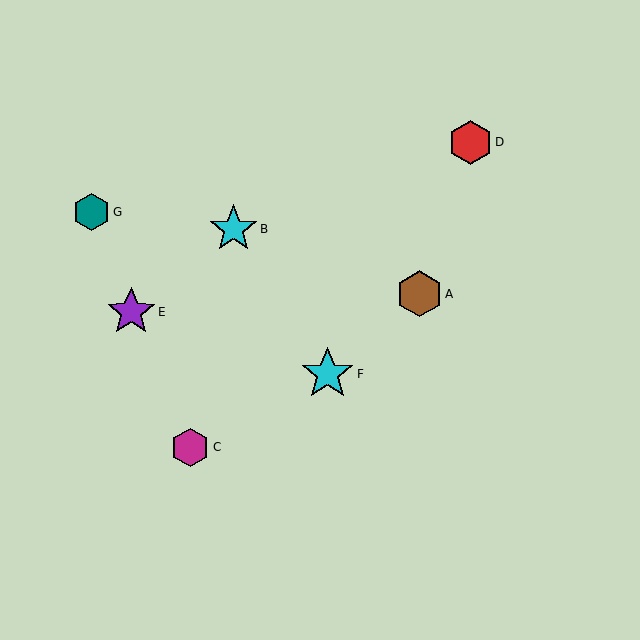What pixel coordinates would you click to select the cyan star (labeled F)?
Click at (327, 374) to select the cyan star F.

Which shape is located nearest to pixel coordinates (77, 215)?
The teal hexagon (labeled G) at (91, 212) is nearest to that location.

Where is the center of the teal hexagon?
The center of the teal hexagon is at (91, 212).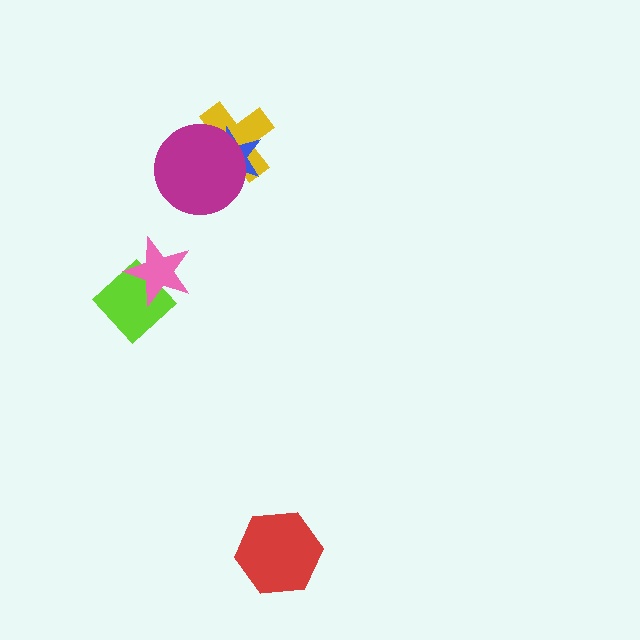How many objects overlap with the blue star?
2 objects overlap with the blue star.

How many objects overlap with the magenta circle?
2 objects overlap with the magenta circle.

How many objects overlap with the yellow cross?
2 objects overlap with the yellow cross.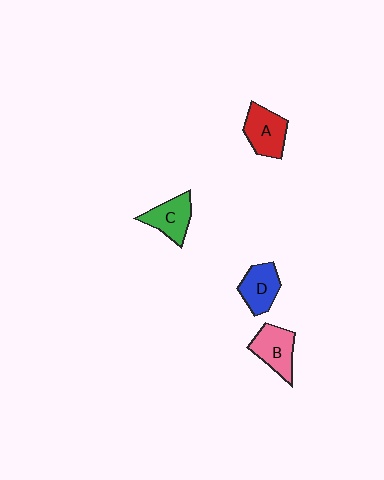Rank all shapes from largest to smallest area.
From largest to smallest: A (red), B (pink), D (blue), C (green).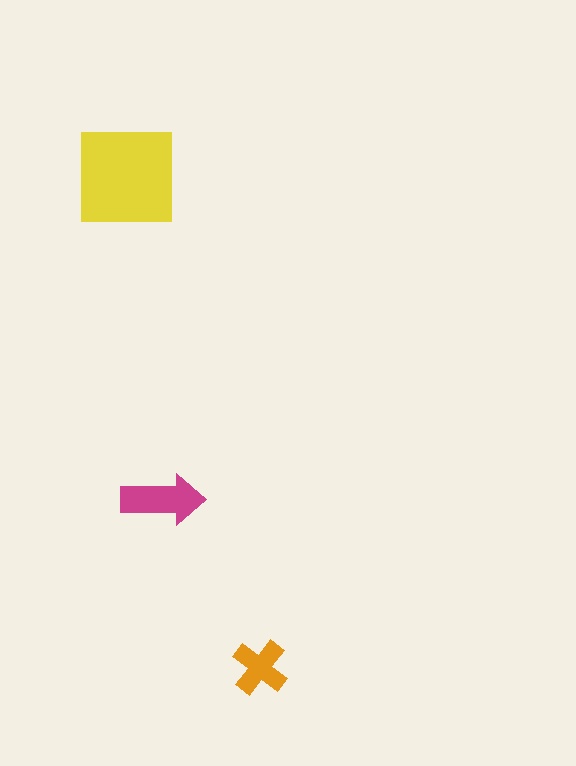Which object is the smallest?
The orange cross.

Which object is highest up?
The yellow square is topmost.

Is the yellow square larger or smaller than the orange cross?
Larger.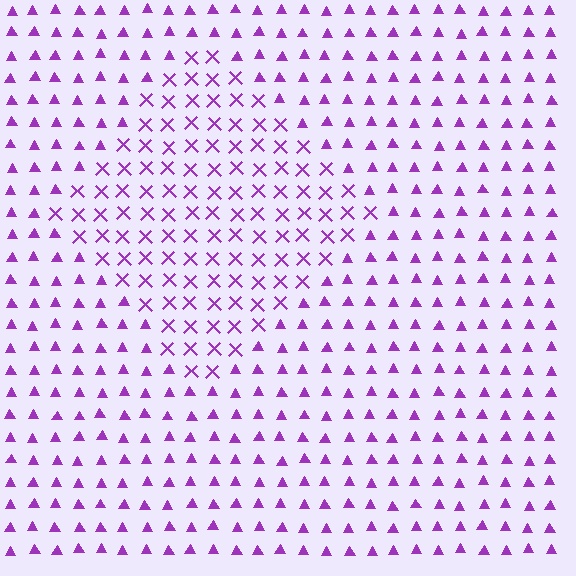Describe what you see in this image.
The image is filled with small purple elements arranged in a uniform grid. A diamond-shaped region contains X marks, while the surrounding area contains triangles. The boundary is defined purely by the change in element shape.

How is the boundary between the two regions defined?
The boundary is defined by a change in element shape: X marks inside vs. triangles outside. All elements share the same color and spacing.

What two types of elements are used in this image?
The image uses X marks inside the diamond region and triangles outside it.